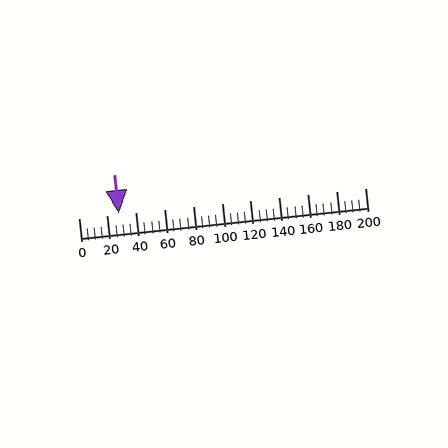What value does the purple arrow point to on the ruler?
The purple arrow points to approximately 28.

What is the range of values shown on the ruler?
The ruler shows values from 0 to 200.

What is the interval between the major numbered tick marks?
The major tick marks are spaced 20 units apart.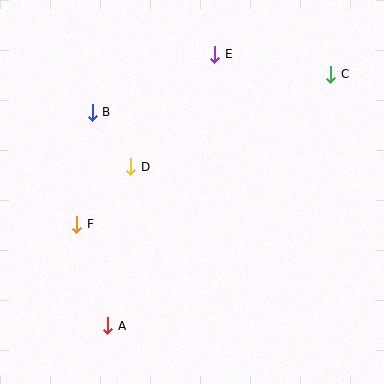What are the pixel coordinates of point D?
Point D is at (131, 167).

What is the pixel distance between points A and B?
The distance between A and B is 214 pixels.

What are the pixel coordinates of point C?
Point C is at (331, 75).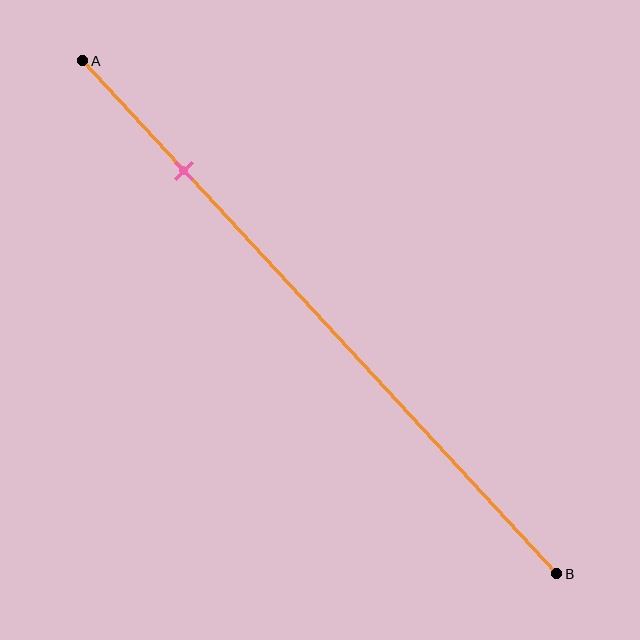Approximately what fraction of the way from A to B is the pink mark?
The pink mark is approximately 20% of the way from A to B.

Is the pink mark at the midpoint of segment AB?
No, the mark is at about 20% from A, not at the 50% midpoint.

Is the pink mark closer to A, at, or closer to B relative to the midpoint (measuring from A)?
The pink mark is closer to point A than the midpoint of segment AB.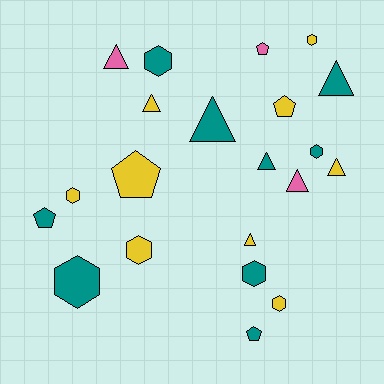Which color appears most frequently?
Teal, with 9 objects.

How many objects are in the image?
There are 21 objects.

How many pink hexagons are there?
There are no pink hexagons.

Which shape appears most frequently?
Triangle, with 8 objects.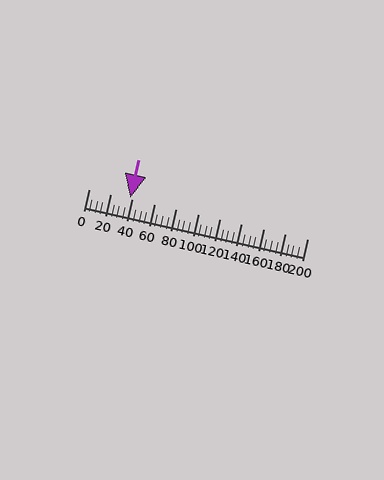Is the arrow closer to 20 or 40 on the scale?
The arrow is closer to 40.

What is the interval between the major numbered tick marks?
The major tick marks are spaced 20 units apart.